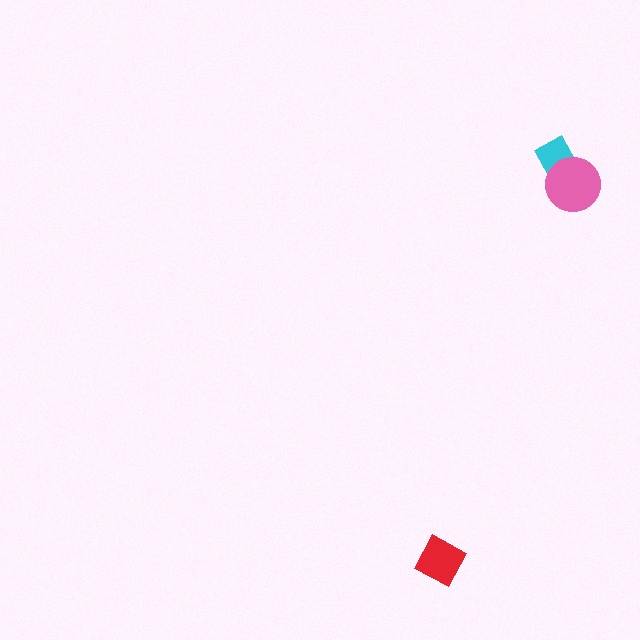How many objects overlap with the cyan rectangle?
1 object overlaps with the cyan rectangle.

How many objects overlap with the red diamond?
0 objects overlap with the red diamond.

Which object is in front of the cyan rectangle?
The pink circle is in front of the cyan rectangle.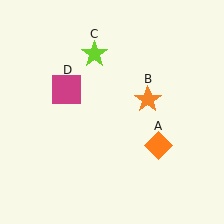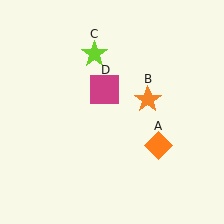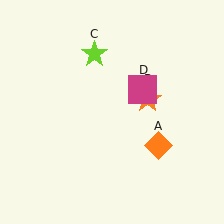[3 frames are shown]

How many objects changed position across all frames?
1 object changed position: magenta square (object D).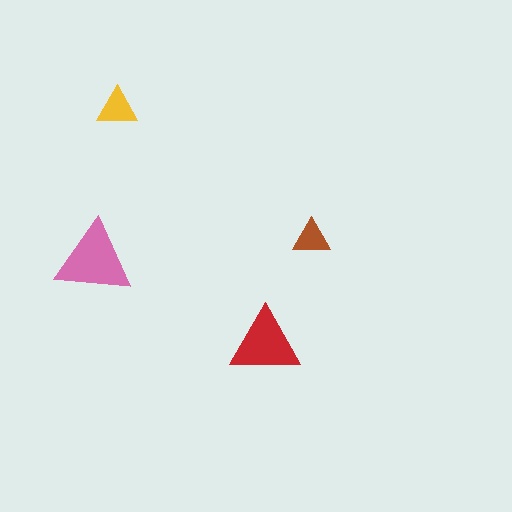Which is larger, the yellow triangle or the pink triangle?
The pink one.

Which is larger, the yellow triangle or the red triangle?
The red one.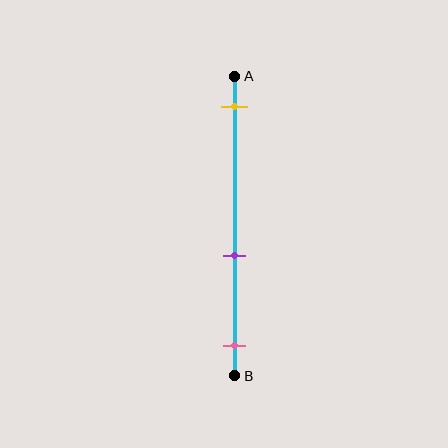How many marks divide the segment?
There are 3 marks dividing the segment.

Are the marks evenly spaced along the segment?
No, the marks are not evenly spaced.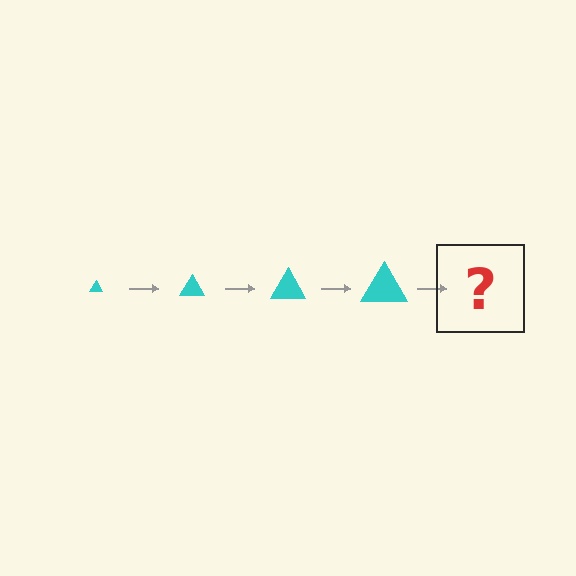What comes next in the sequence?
The next element should be a cyan triangle, larger than the previous one.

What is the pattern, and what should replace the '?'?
The pattern is that the triangle gets progressively larger each step. The '?' should be a cyan triangle, larger than the previous one.